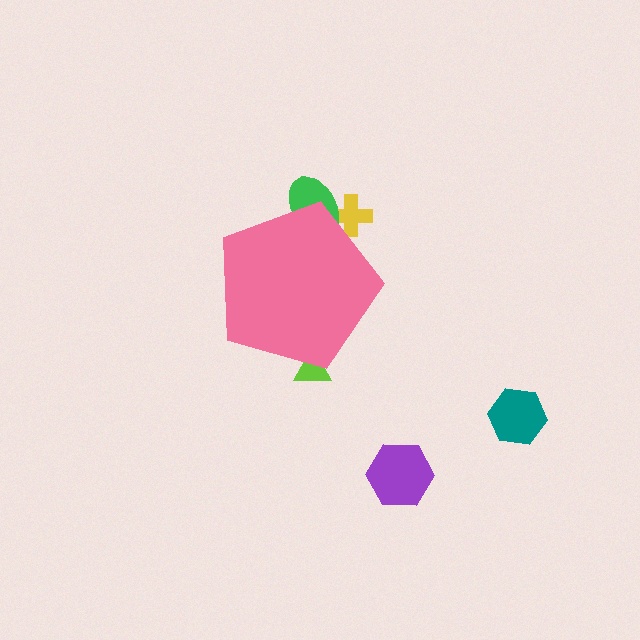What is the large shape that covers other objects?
A pink pentagon.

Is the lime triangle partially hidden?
Yes, the lime triangle is partially hidden behind the pink pentagon.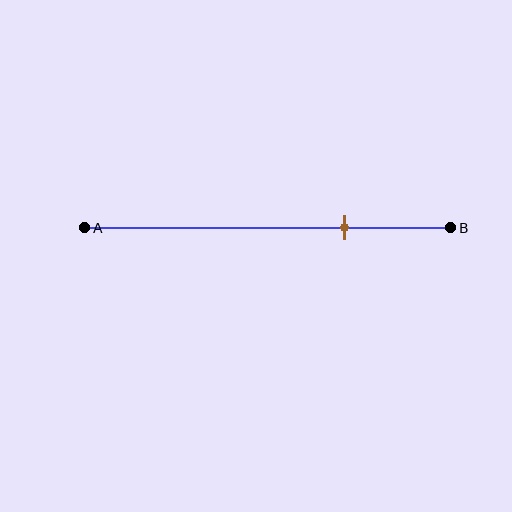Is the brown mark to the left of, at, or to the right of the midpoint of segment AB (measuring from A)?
The brown mark is to the right of the midpoint of segment AB.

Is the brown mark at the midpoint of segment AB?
No, the mark is at about 70% from A, not at the 50% midpoint.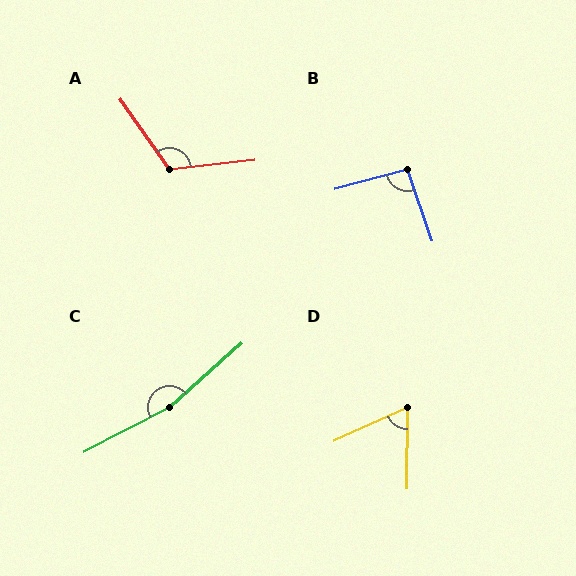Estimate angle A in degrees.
Approximately 119 degrees.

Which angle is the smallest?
D, at approximately 65 degrees.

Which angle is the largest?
C, at approximately 166 degrees.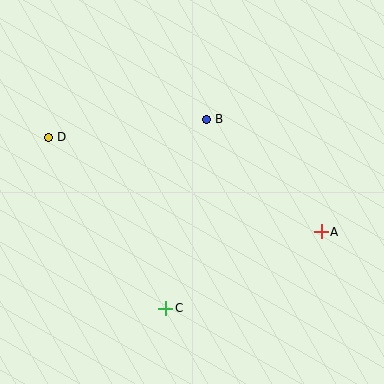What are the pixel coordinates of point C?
Point C is at (166, 308).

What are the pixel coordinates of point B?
Point B is at (206, 119).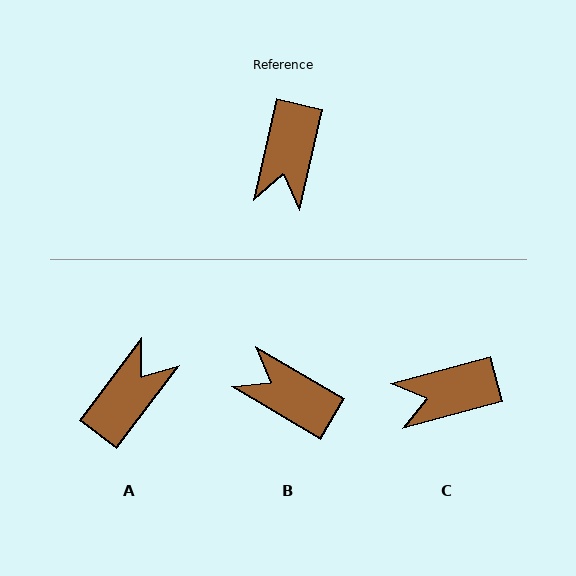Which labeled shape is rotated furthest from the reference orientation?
A, about 156 degrees away.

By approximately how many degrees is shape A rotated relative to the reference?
Approximately 156 degrees counter-clockwise.